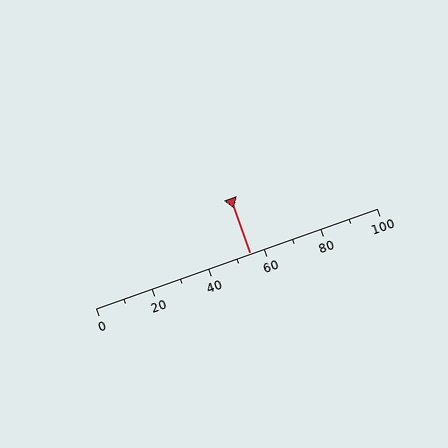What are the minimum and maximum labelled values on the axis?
The axis runs from 0 to 100.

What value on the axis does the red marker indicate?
The marker indicates approximately 55.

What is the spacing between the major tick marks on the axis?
The major ticks are spaced 20 apart.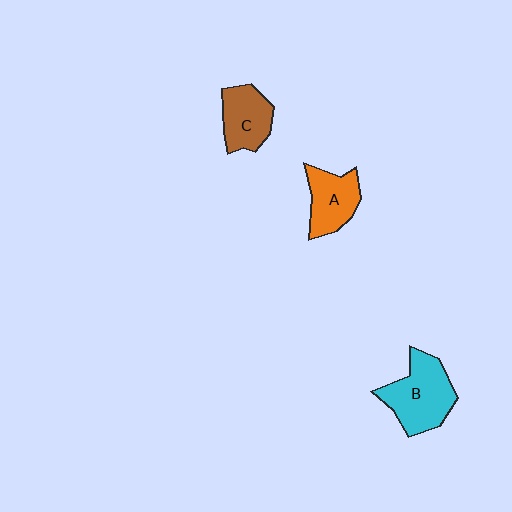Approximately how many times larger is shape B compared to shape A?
Approximately 1.4 times.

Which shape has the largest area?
Shape B (cyan).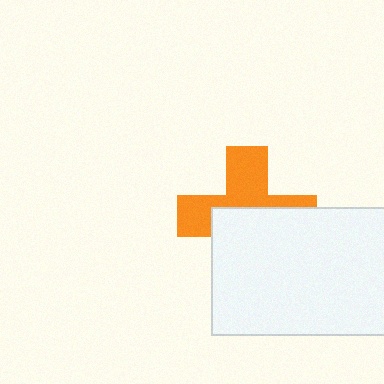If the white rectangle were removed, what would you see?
You would see the complete orange cross.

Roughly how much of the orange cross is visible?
About half of it is visible (roughly 48%).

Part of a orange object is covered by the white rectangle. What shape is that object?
It is a cross.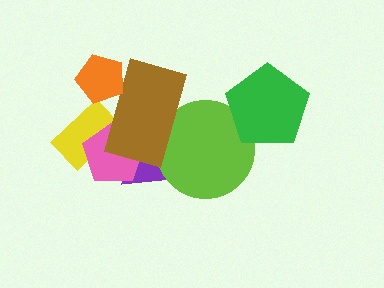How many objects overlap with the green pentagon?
1 object overlaps with the green pentagon.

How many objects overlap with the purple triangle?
3 objects overlap with the purple triangle.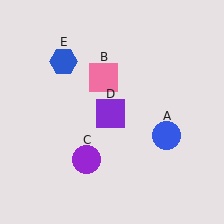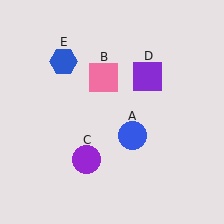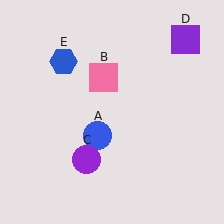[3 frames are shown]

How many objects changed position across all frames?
2 objects changed position: blue circle (object A), purple square (object D).